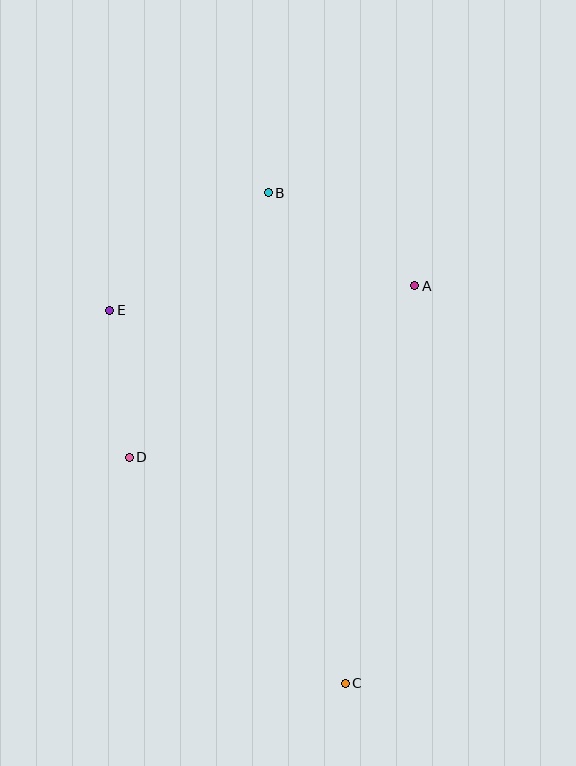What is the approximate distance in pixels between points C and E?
The distance between C and E is approximately 441 pixels.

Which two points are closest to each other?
Points D and E are closest to each other.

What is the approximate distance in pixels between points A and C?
The distance between A and C is approximately 404 pixels.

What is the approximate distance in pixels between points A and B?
The distance between A and B is approximately 173 pixels.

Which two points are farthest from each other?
Points B and C are farthest from each other.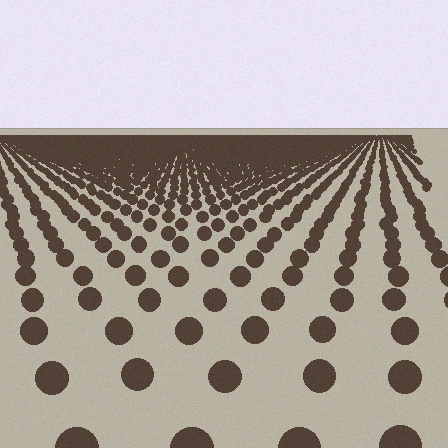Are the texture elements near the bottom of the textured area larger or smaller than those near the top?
Larger. Near the bottom, elements are closer to the viewer and appear at a bigger on-screen size.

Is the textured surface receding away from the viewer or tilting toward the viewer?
The surface is receding away from the viewer. Texture elements get smaller and denser toward the top.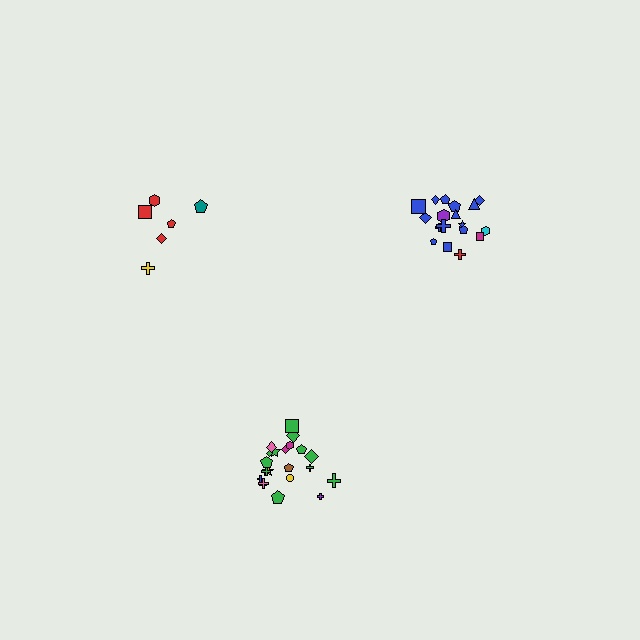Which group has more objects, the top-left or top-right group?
The top-right group.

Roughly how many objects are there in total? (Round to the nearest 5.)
Roughly 45 objects in total.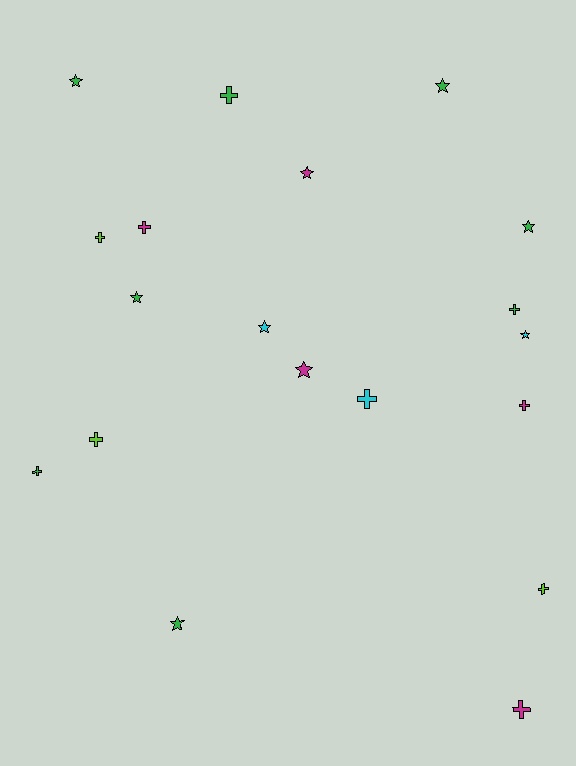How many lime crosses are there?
There are 3 lime crosses.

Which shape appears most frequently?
Cross, with 10 objects.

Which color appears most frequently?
Green, with 8 objects.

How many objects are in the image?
There are 19 objects.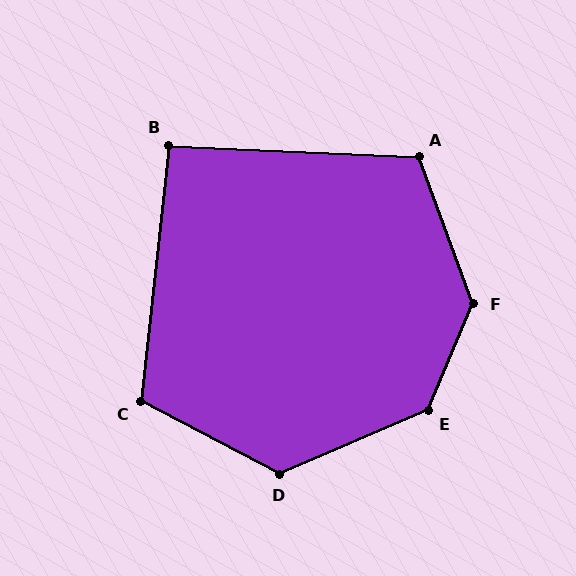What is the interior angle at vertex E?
Approximately 136 degrees (obtuse).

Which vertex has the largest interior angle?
F, at approximately 137 degrees.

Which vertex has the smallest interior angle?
B, at approximately 94 degrees.